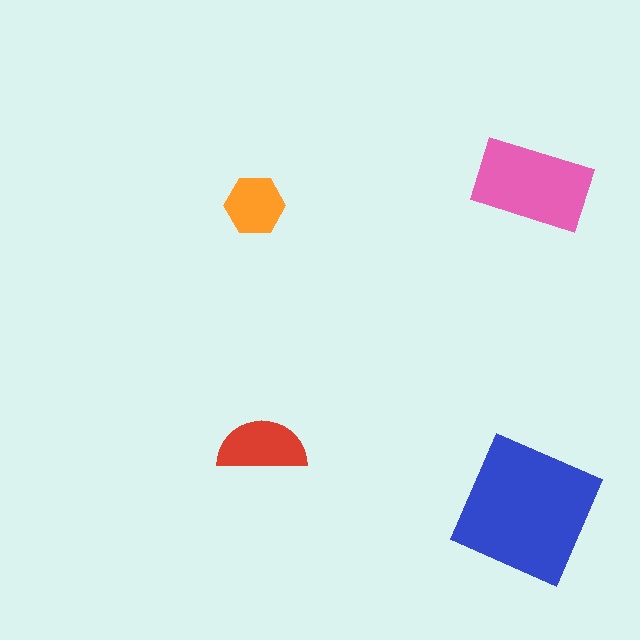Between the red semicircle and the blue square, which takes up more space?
The blue square.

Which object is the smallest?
The orange hexagon.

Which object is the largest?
The blue square.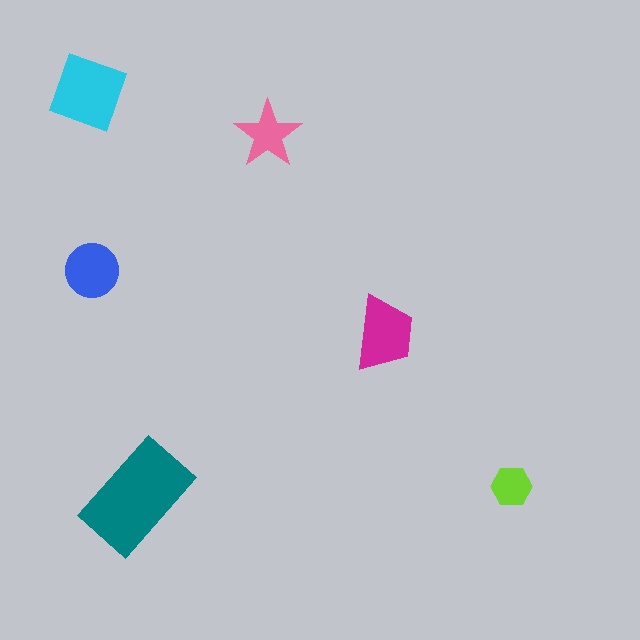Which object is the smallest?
The lime hexagon.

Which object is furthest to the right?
The lime hexagon is rightmost.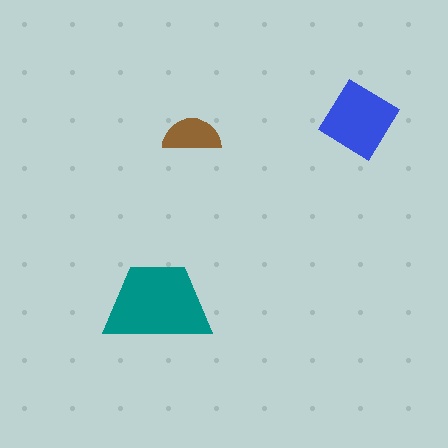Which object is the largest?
The teal trapezoid.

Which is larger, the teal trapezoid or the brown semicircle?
The teal trapezoid.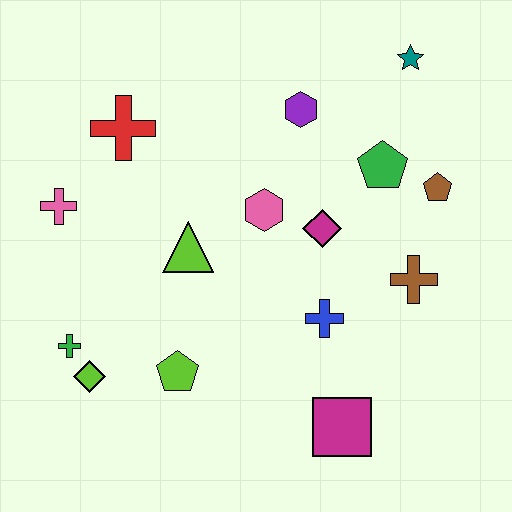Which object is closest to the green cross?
The lime diamond is closest to the green cross.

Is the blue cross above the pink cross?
No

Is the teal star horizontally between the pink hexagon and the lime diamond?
No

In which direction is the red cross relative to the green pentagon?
The red cross is to the left of the green pentagon.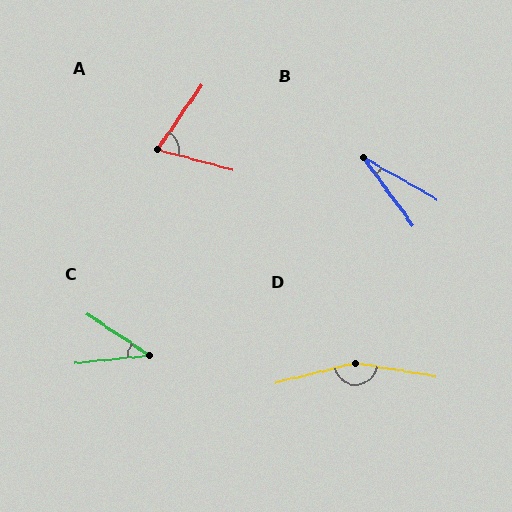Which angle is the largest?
D, at approximately 157 degrees.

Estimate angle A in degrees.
Approximately 70 degrees.